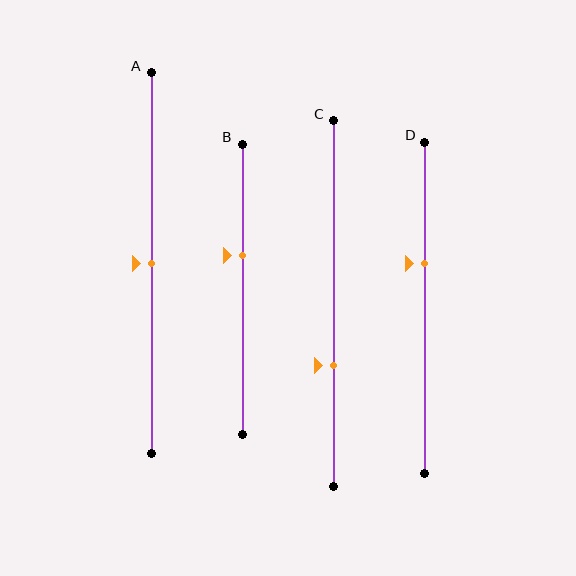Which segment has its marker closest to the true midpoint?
Segment A has its marker closest to the true midpoint.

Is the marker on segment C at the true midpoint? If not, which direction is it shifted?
No, the marker on segment C is shifted downward by about 17% of the segment length.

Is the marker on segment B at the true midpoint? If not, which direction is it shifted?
No, the marker on segment B is shifted upward by about 12% of the segment length.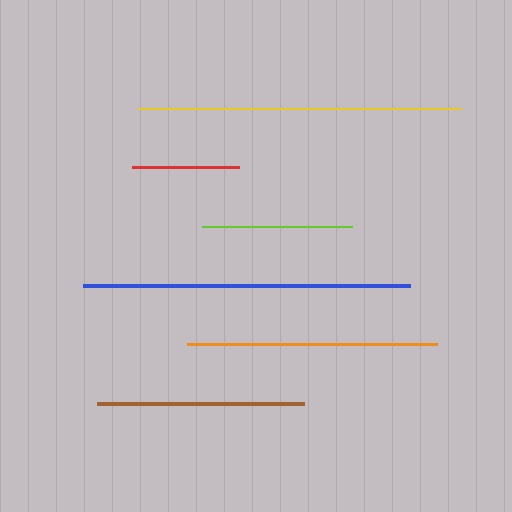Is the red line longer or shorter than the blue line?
The blue line is longer than the red line.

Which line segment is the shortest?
The red line is the shortest at approximately 107 pixels.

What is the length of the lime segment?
The lime segment is approximately 149 pixels long.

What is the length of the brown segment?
The brown segment is approximately 206 pixels long.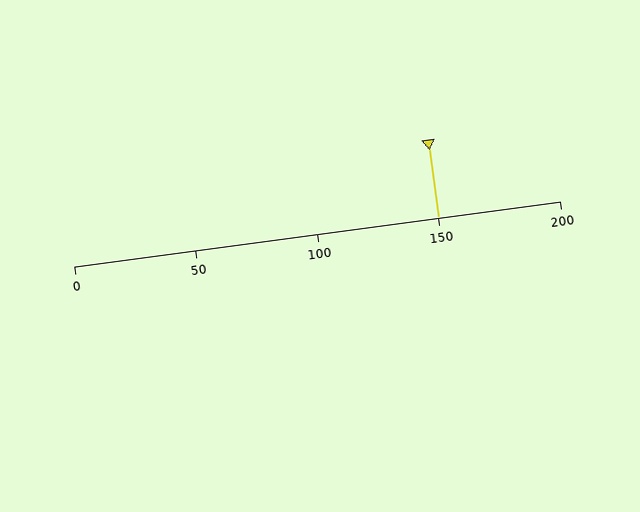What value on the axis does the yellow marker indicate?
The marker indicates approximately 150.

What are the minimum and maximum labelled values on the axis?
The axis runs from 0 to 200.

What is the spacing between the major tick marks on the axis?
The major ticks are spaced 50 apart.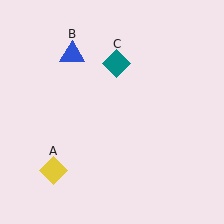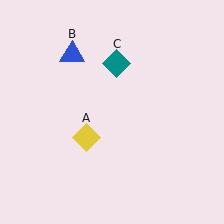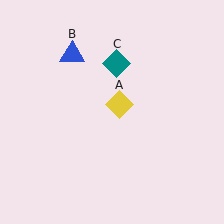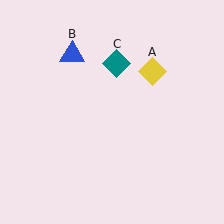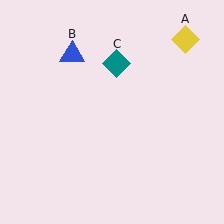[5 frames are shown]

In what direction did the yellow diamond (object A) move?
The yellow diamond (object A) moved up and to the right.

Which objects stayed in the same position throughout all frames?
Blue triangle (object B) and teal diamond (object C) remained stationary.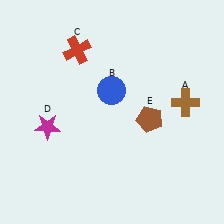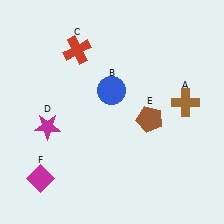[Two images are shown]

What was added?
A magenta diamond (F) was added in Image 2.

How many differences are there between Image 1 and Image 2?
There is 1 difference between the two images.